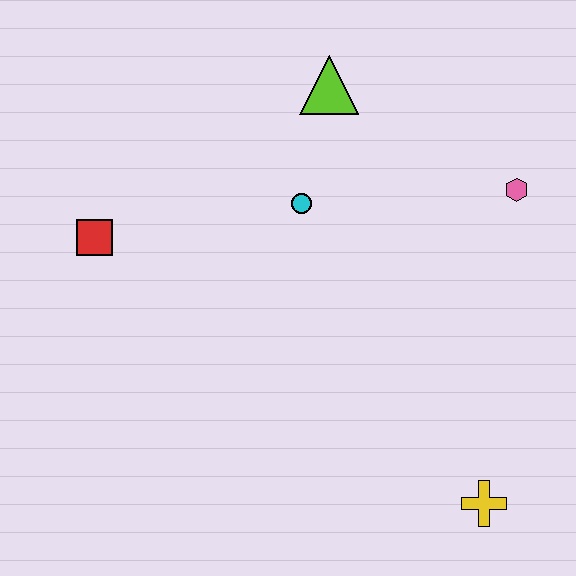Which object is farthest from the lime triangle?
The yellow cross is farthest from the lime triangle.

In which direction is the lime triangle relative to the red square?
The lime triangle is to the right of the red square.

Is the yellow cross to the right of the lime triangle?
Yes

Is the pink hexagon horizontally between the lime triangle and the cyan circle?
No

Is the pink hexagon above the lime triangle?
No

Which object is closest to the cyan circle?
The lime triangle is closest to the cyan circle.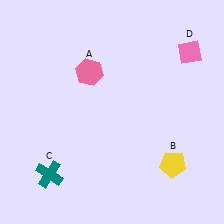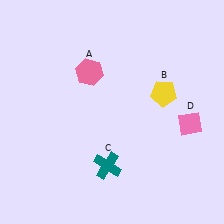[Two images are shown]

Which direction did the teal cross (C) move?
The teal cross (C) moved right.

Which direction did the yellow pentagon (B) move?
The yellow pentagon (B) moved up.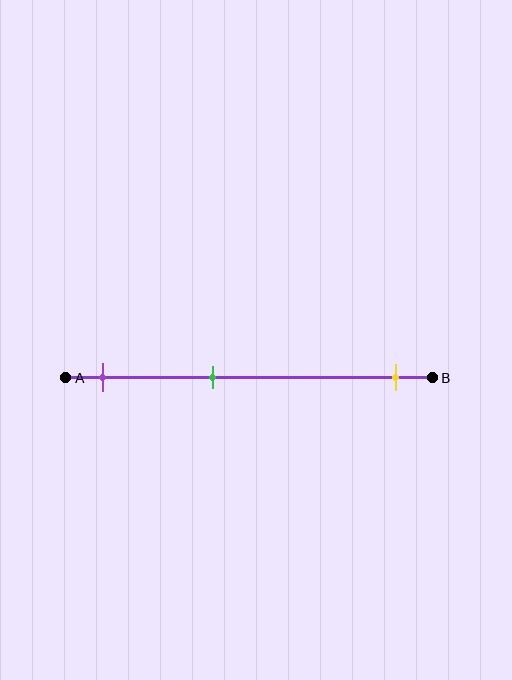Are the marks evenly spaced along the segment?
No, the marks are not evenly spaced.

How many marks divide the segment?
There are 3 marks dividing the segment.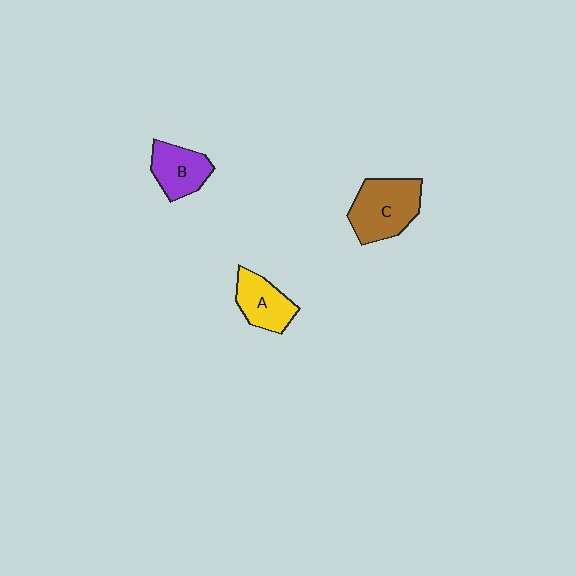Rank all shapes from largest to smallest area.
From largest to smallest: C (brown), B (purple), A (yellow).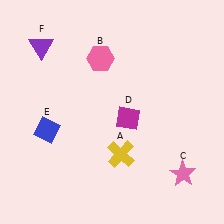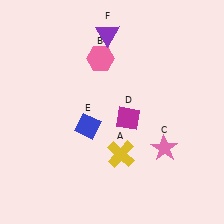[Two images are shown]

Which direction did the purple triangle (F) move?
The purple triangle (F) moved right.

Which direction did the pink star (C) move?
The pink star (C) moved up.